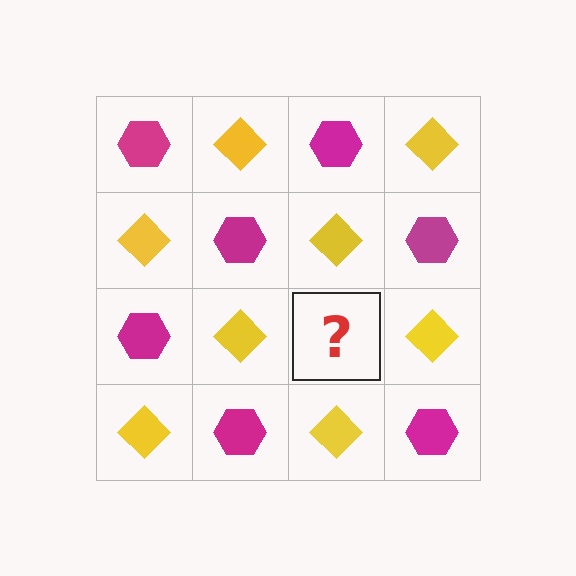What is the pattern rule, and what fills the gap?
The rule is that it alternates magenta hexagon and yellow diamond in a checkerboard pattern. The gap should be filled with a magenta hexagon.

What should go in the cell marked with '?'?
The missing cell should contain a magenta hexagon.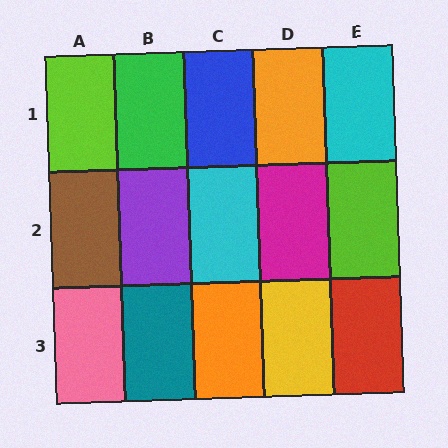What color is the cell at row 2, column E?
Lime.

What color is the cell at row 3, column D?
Yellow.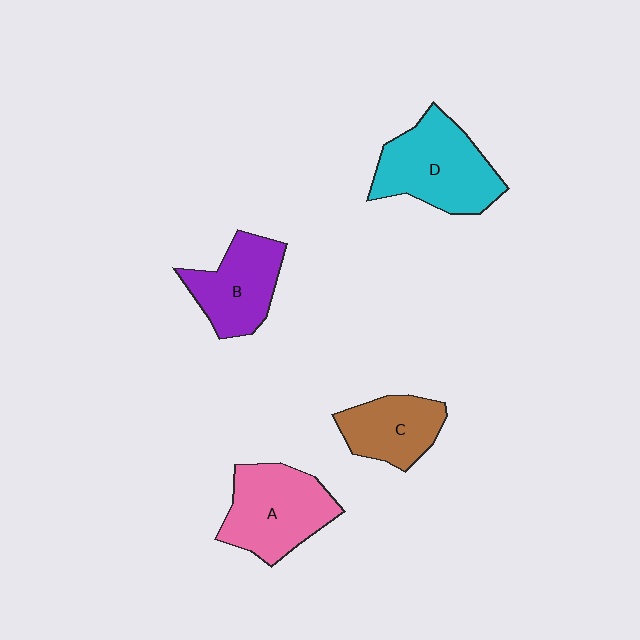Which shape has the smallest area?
Shape C (brown).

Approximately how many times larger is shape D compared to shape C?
Approximately 1.5 times.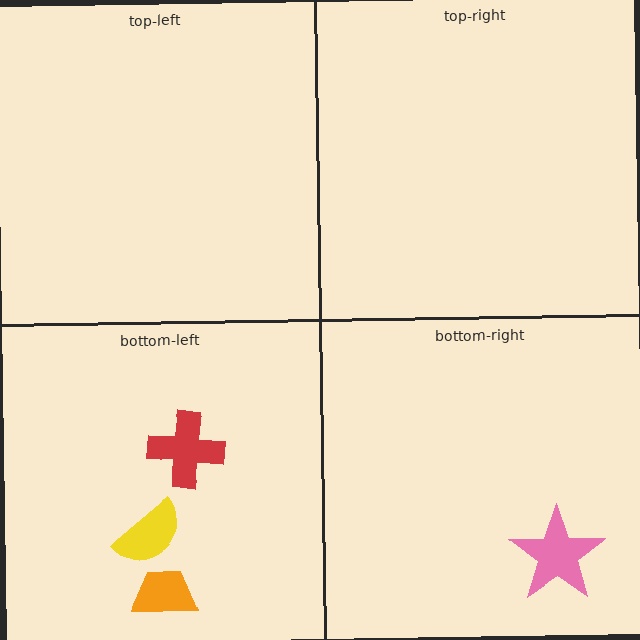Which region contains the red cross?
The bottom-left region.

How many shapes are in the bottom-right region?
1.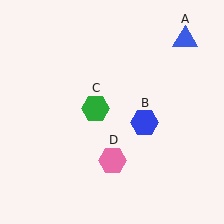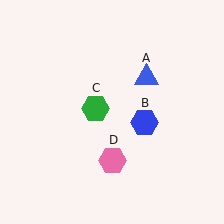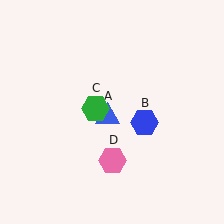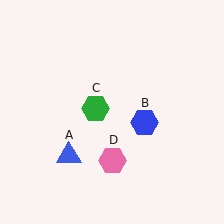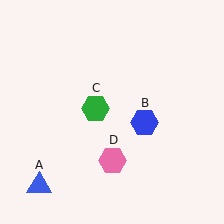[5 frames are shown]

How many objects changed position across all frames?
1 object changed position: blue triangle (object A).